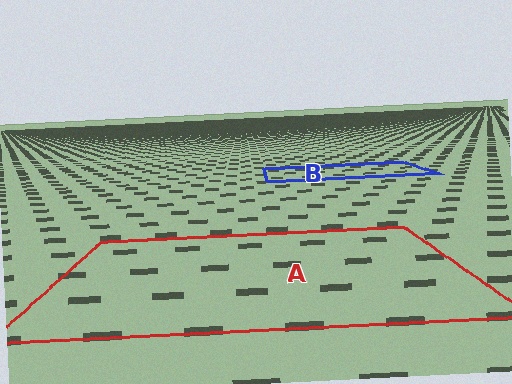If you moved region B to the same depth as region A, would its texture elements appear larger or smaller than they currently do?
They would appear larger. At a closer depth, the same texture elements are projected at a bigger on-screen size.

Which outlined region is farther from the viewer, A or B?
Region B is farther from the viewer — the texture elements inside it appear smaller and more densely packed.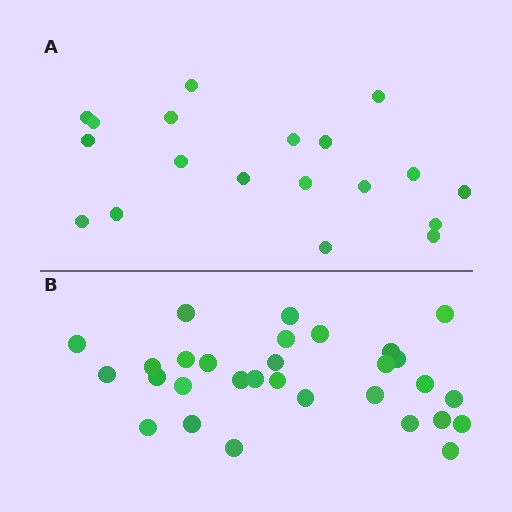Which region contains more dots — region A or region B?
Region B (the bottom region) has more dots.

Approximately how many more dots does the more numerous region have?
Region B has roughly 12 or so more dots than region A.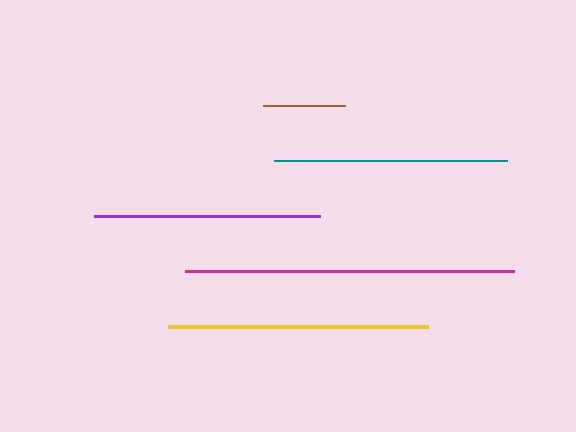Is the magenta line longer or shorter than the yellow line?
The magenta line is longer than the yellow line.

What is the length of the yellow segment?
The yellow segment is approximately 261 pixels long.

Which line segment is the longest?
The magenta line is the longest at approximately 330 pixels.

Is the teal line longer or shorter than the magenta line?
The magenta line is longer than the teal line.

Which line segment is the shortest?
The brown line is the shortest at approximately 82 pixels.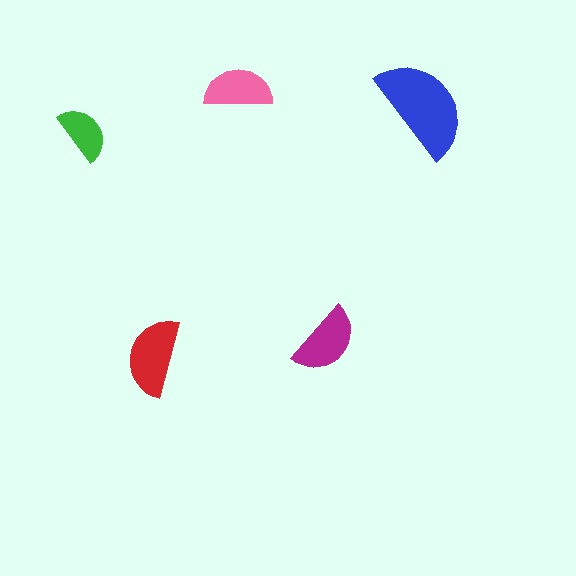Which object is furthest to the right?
The blue semicircle is rightmost.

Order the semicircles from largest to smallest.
the blue one, the red one, the magenta one, the pink one, the green one.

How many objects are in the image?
There are 5 objects in the image.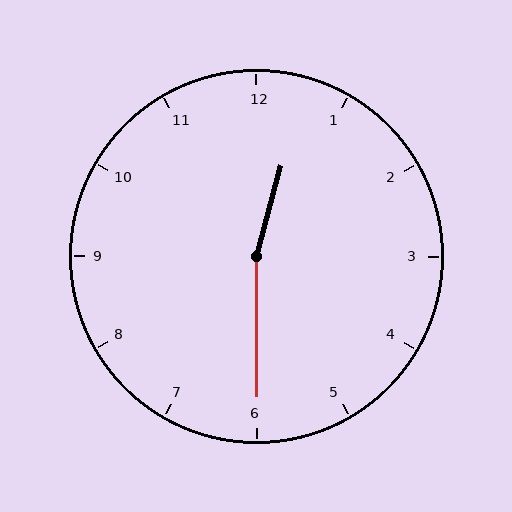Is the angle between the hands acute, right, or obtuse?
It is obtuse.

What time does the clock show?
12:30.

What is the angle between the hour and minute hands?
Approximately 165 degrees.